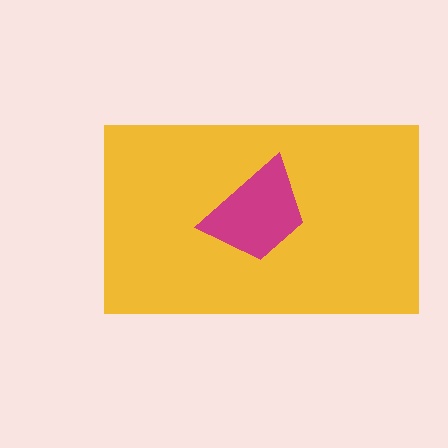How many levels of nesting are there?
2.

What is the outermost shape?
The yellow rectangle.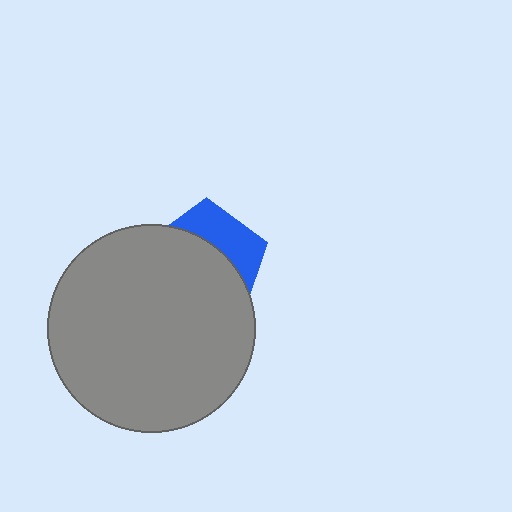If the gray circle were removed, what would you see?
You would see the complete blue pentagon.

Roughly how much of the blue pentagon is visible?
A small part of it is visible (roughly 35%).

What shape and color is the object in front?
The object in front is a gray circle.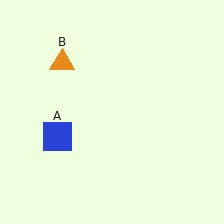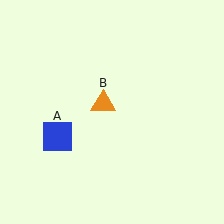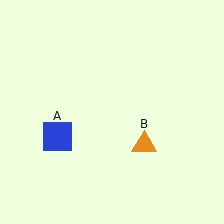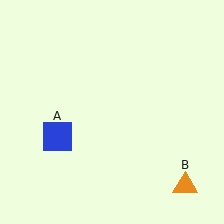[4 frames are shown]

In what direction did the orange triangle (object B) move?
The orange triangle (object B) moved down and to the right.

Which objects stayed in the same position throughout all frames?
Blue square (object A) remained stationary.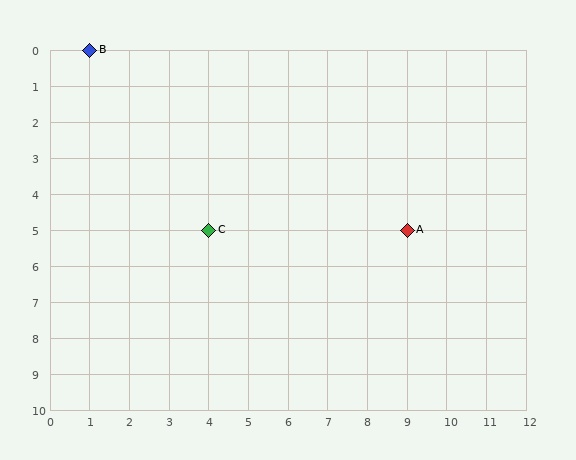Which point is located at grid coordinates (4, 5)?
Point C is at (4, 5).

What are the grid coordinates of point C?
Point C is at grid coordinates (4, 5).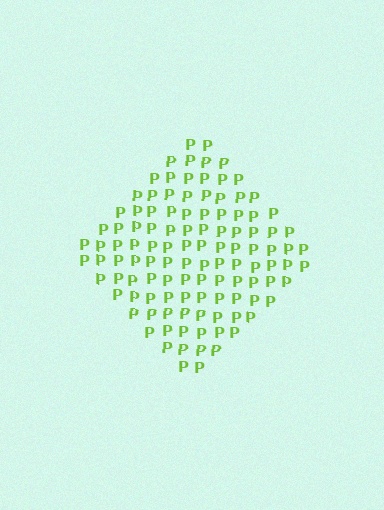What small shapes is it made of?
It is made of small letter P's.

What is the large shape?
The large shape is a diamond.